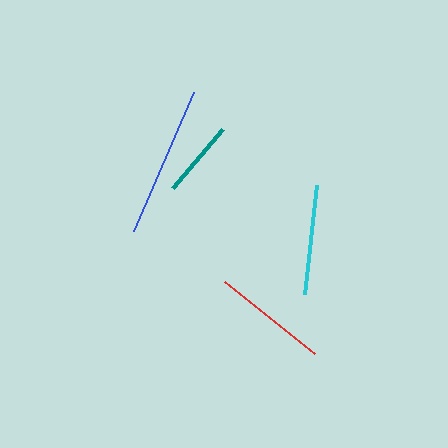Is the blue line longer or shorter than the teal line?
The blue line is longer than the teal line.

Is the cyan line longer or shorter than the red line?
The red line is longer than the cyan line.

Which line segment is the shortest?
The teal line is the shortest at approximately 77 pixels.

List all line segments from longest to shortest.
From longest to shortest: blue, red, cyan, teal.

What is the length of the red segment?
The red segment is approximately 115 pixels long.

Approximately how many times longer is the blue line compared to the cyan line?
The blue line is approximately 1.4 times the length of the cyan line.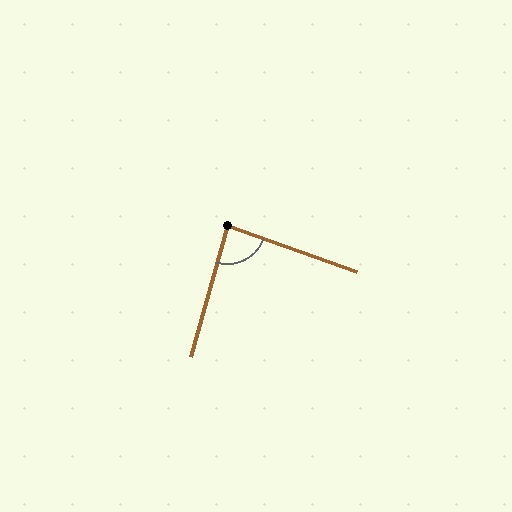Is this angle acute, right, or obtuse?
It is approximately a right angle.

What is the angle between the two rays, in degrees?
Approximately 86 degrees.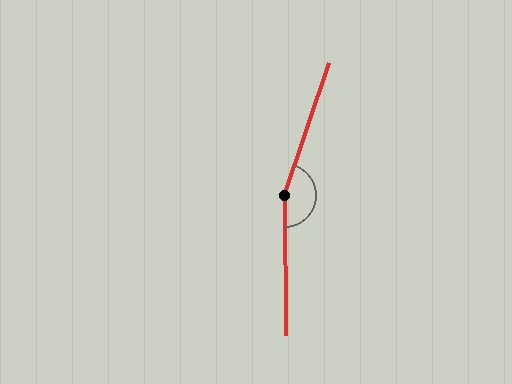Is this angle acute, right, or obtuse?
It is obtuse.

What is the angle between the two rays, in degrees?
Approximately 161 degrees.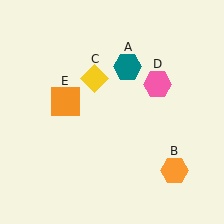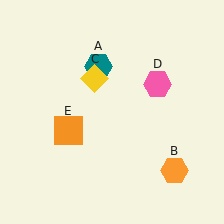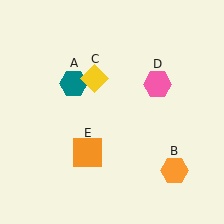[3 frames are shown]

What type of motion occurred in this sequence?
The teal hexagon (object A), orange square (object E) rotated counterclockwise around the center of the scene.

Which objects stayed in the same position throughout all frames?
Orange hexagon (object B) and yellow diamond (object C) and pink hexagon (object D) remained stationary.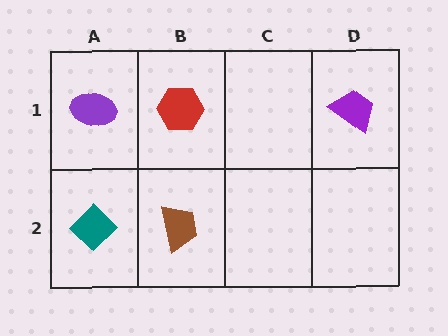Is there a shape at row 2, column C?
No, that cell is empty.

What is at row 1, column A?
A purple ellipse.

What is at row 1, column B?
A red hexagon.